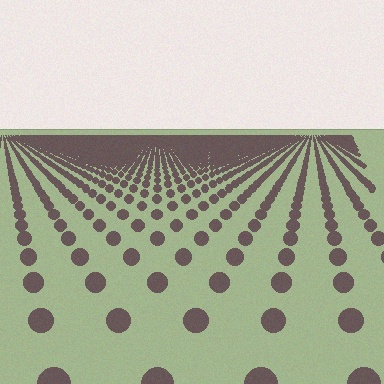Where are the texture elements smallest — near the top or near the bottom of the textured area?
Near the top.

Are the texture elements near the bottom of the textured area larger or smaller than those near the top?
Larger. Near the bottom, elements are closer to the viewer and appear at a bigger on-screen size.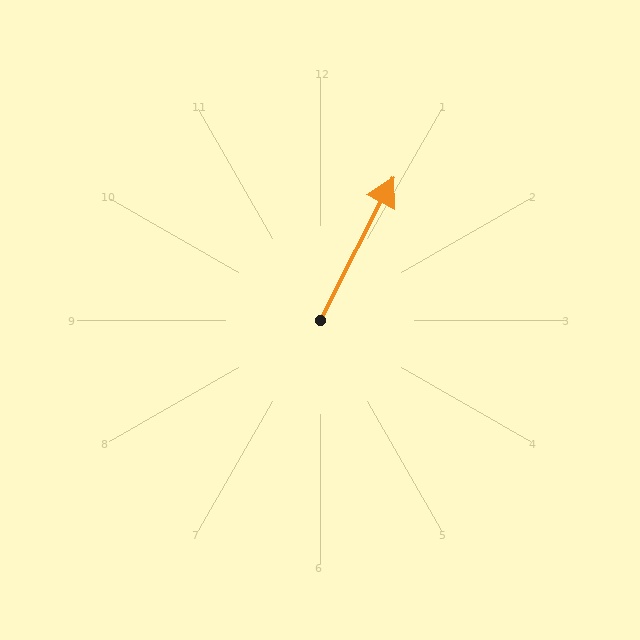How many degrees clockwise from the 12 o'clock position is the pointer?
Approximately 27 degrees.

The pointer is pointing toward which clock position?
Roughly 1 o'clock.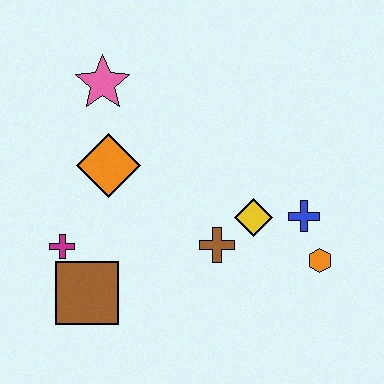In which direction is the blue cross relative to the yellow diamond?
The blue cross is to the right of the yellow diamond.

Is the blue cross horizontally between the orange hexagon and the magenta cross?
Yes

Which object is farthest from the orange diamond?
The orange hexagon is farthest from the orange diamond.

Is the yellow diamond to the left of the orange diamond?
No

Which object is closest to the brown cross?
The yellow diamond is closest to the brown cross.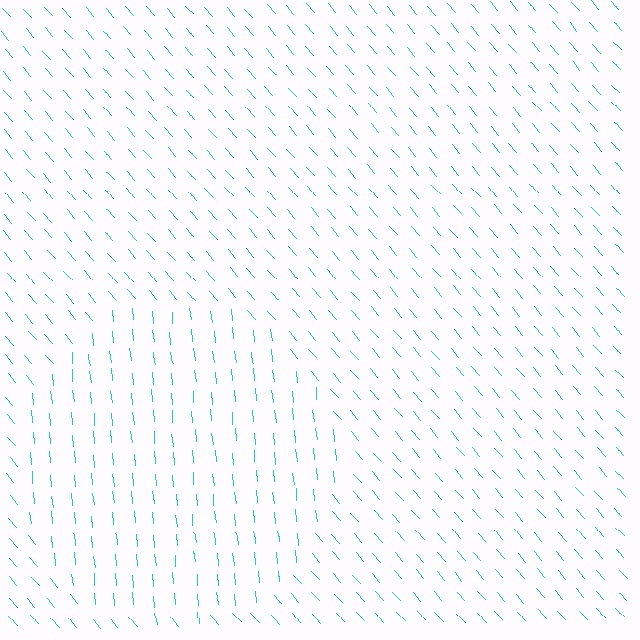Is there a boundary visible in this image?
Yes, there is a texture boundary formed by a change in line orientation.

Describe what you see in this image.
The image is filled with small cyan line segments. A circle region in the image has lines oriented differently from the surrounding lines, creating a visible texture boundary.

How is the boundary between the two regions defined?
The boundary is defined purely by a change in line orientation (approximately 35 degrees difference). All lines are the same color and thickness.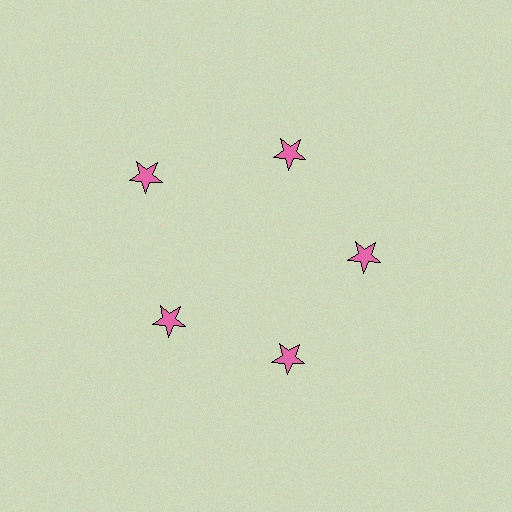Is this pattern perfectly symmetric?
No. The 5 pink stars are arranged in a ring, but one element near the 10 o'clock position is pushed outward from the center, breaking the 5-fold rotational symmetry.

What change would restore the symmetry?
The symmetry would be restored by moving it inward, back onto the ring so that all 5 stars sit at equal angles and equal distance from the center.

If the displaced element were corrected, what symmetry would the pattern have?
It would have 5-fold rotational symmetry — the pattern would map onto itself every 72 degrees.